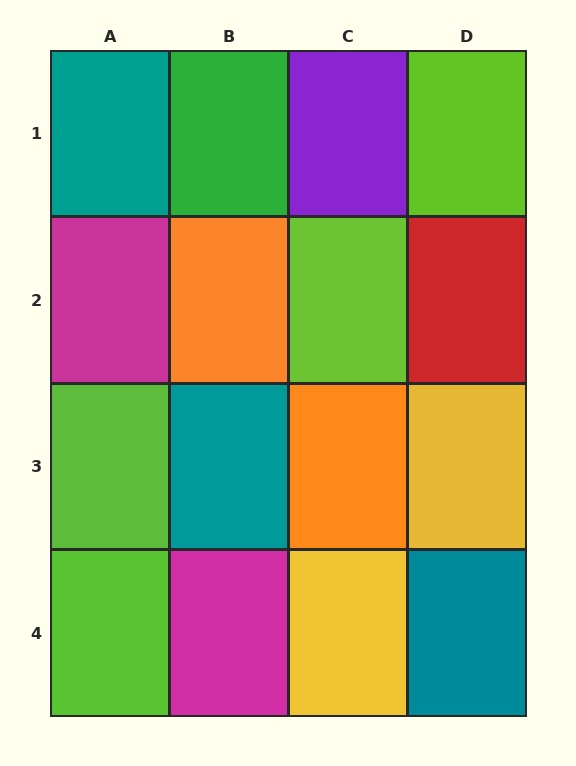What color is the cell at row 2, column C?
Lime.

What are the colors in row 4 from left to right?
Lime, magenta, yellow, teal.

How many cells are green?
1 cell is green.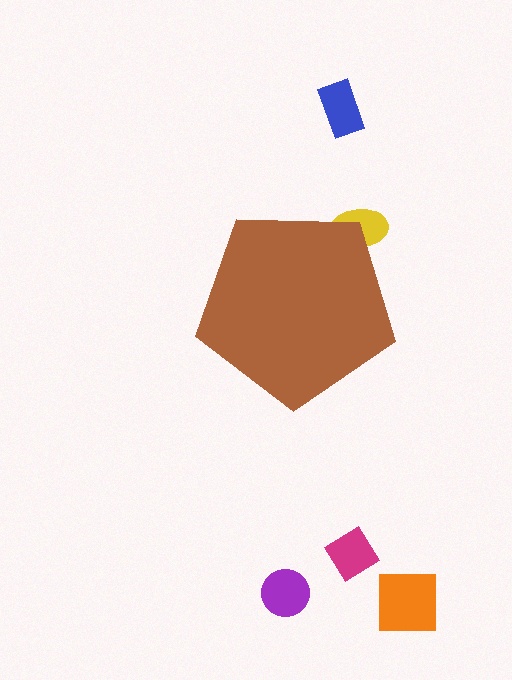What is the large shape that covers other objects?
A brown pentagon.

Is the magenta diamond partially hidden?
No, the magenta diamond is fully visible.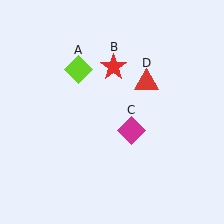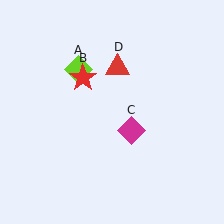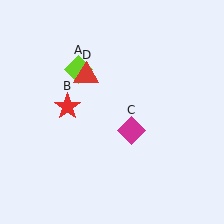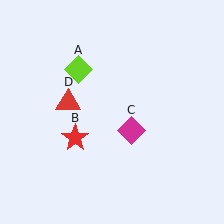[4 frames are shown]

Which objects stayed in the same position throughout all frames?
Lime diamond (object A) and magenta diamond (object C) remained stationary.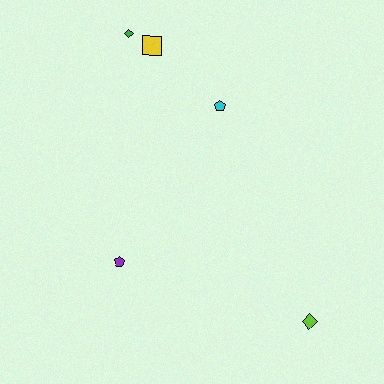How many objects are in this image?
There are 5 objects.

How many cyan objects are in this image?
There is 1 cyan object.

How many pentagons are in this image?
There are 2 pentagons.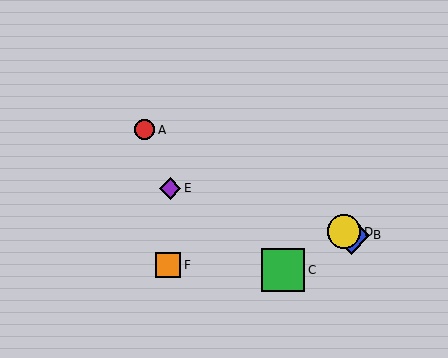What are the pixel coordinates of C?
Object C is at (283, 270).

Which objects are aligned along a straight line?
Objects A, B, D are aligned along a straight line.